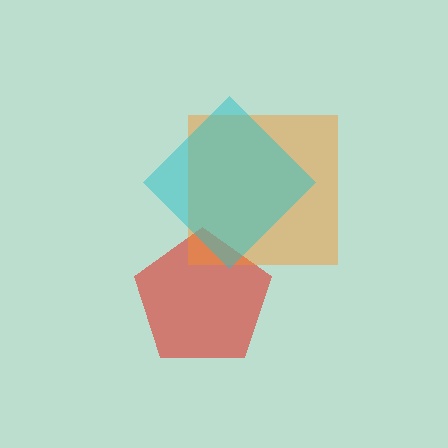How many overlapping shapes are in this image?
There are 3 overlapping shapes in the image.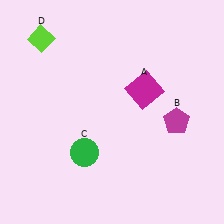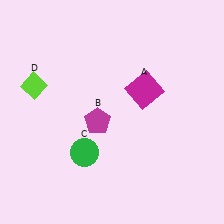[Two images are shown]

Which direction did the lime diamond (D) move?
The lime diamond (D) moved down.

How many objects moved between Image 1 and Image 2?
2 objects moved between the two images.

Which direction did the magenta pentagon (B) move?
The magenta pentagon (B) moved left.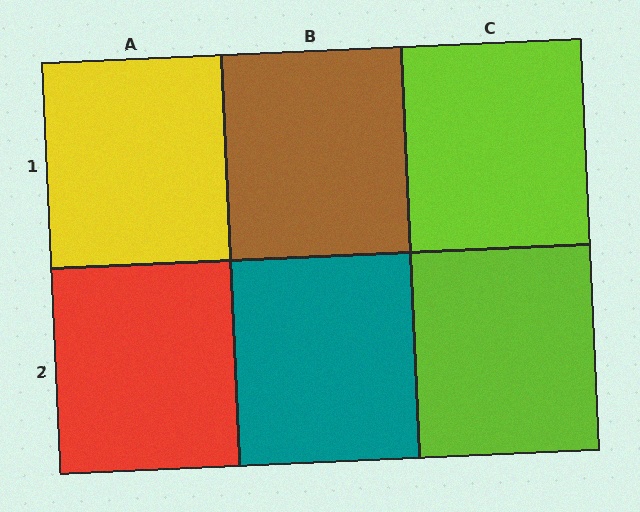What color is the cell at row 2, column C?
Lime.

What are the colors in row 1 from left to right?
Yellow, brown, lime.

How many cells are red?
1 cell is red.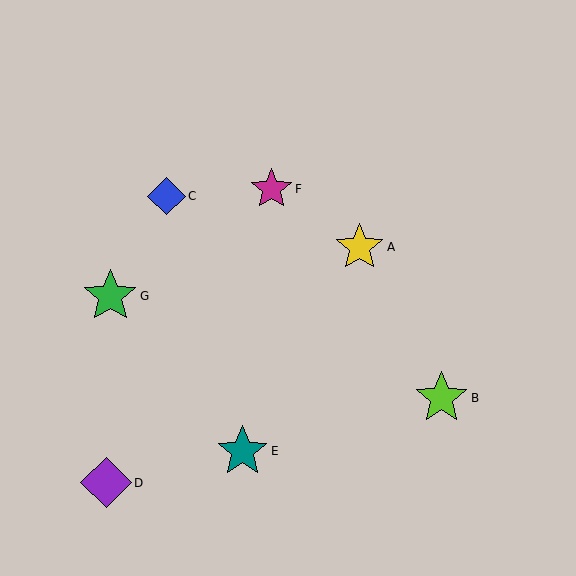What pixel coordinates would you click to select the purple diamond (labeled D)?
Click at (106, 483) to select the purple diamond D.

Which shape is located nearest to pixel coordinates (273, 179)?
The magenta star (labeled F) at (271, 189) is nearest to that location.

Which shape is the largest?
The green star (labeled G) is the largest.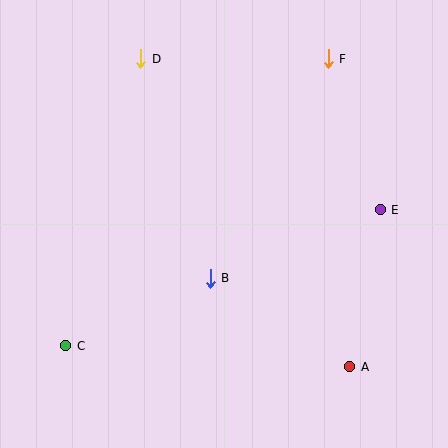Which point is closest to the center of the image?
Point B at (210, 278) is closest to the center.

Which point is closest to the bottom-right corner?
Point A is closest to the bottom-right corner.